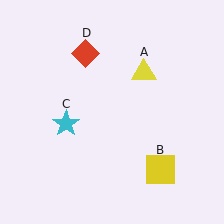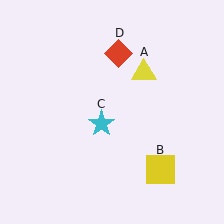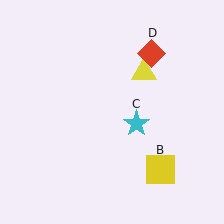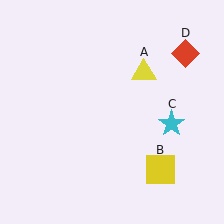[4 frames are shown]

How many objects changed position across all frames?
2 objects changed position: cyan star (object C), red diamond (object D).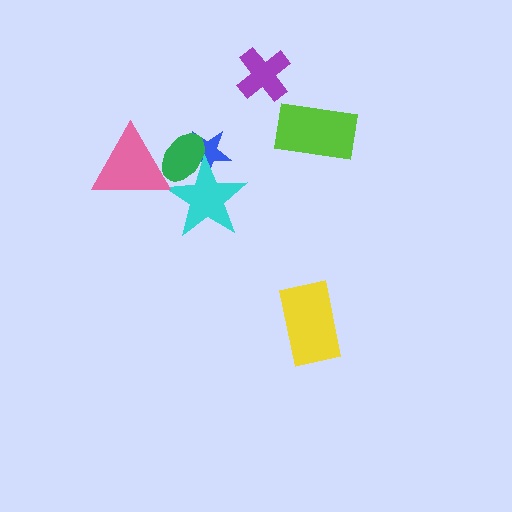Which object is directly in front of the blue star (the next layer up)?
The green ellipse is directly in front of the blue star.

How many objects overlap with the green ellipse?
3 objects overlap with the green ellipse.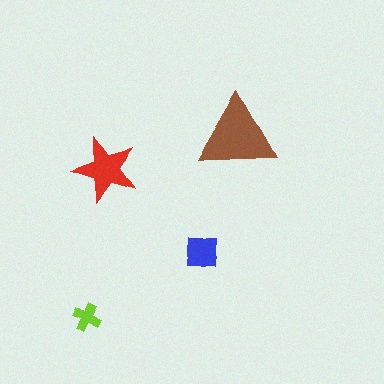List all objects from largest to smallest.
The brown triangle, the red star, the blue square, the lime cross.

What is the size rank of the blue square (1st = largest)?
3rd.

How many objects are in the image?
There are 4 objects in the image.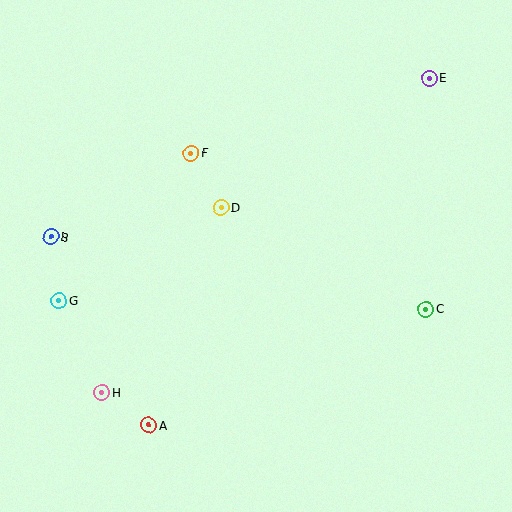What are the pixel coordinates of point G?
Point G is at (59, 301).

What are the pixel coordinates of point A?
Point A is at (149, 425).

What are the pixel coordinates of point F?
Point F is at (191, 153).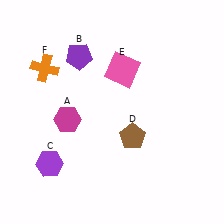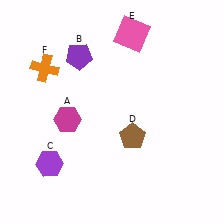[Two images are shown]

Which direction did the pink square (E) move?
The pink square (E) moved up.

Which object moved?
The pink square (E) moved up.